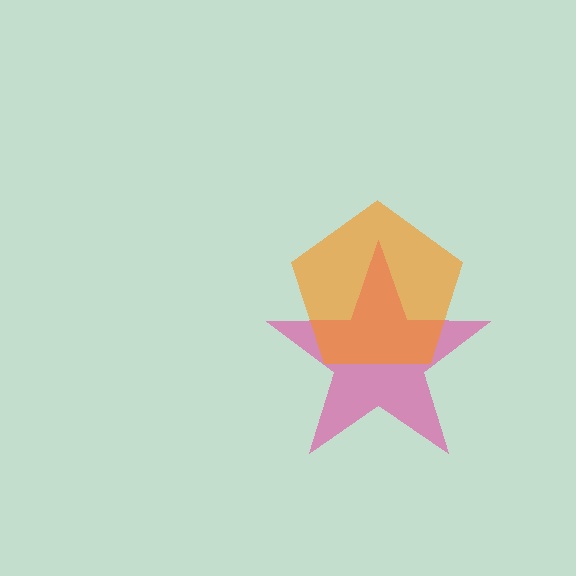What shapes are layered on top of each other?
The layered shapes are: a pink star, an orange pentagon.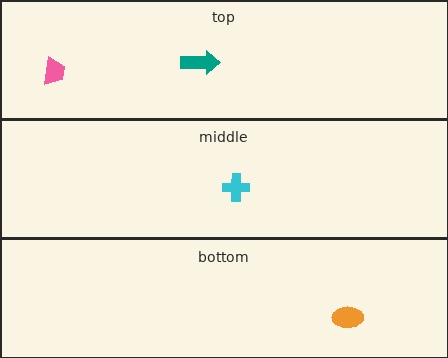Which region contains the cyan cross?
The middle region.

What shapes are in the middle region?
The cyan cross.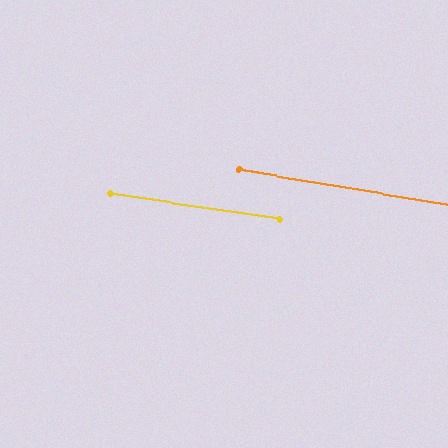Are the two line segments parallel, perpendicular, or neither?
Parallel — their directions differ by only 0.9°.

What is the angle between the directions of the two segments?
Approximately 1 degree.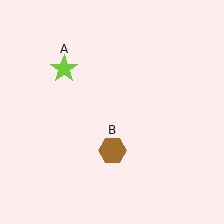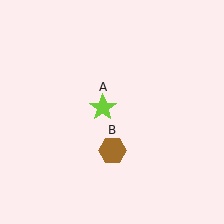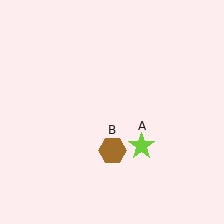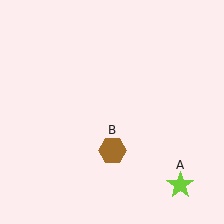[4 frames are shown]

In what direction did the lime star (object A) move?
The lime star (object A) moved down and to the right.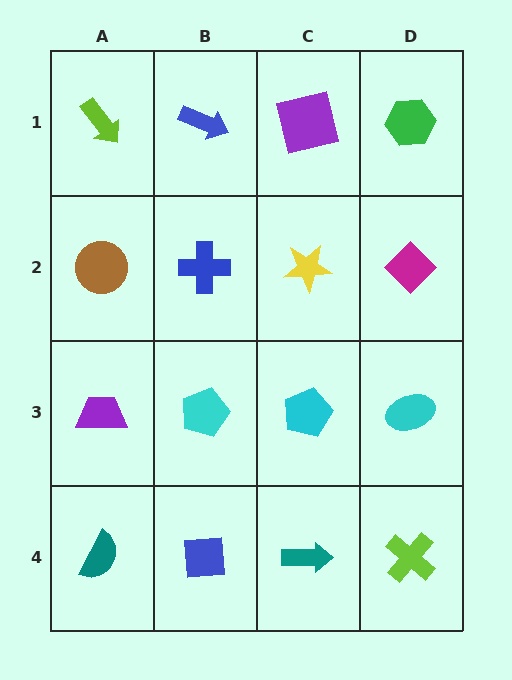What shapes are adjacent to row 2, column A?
A lime arrow (row 1, column A), a purple trapezoid (row 3, column A), a blue cross (row 2, column B).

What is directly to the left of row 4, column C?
A blue square.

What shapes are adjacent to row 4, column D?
A cyan ellipse (row 3, column D), a teal arrow (row 4, column C).